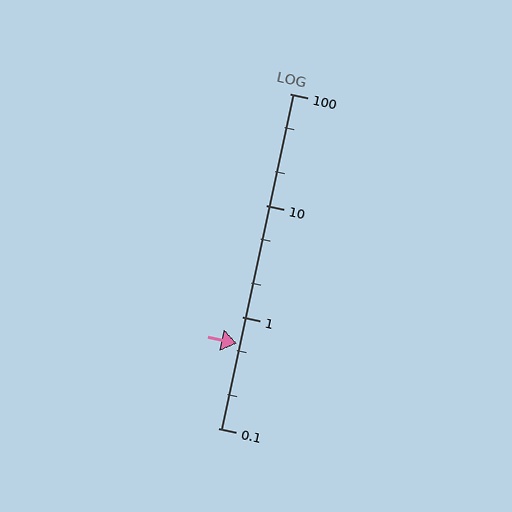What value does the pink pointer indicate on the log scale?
The pointer indicates approximately 0.57.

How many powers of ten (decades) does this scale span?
The scale spans 3 decades, from 0.1 to 100.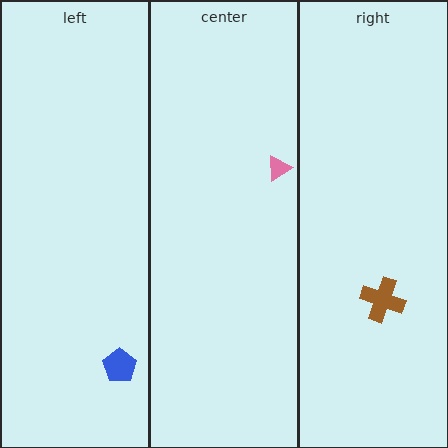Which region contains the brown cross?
The right region.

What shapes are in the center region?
The pink triangle.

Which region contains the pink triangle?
The center region.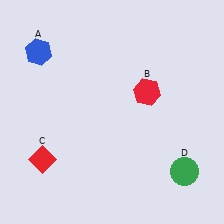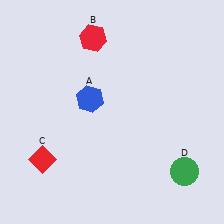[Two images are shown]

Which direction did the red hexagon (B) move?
The red hexagon (B) moved up.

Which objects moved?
The objects that moved are: the blue hexagon (A), the red hexagon (B).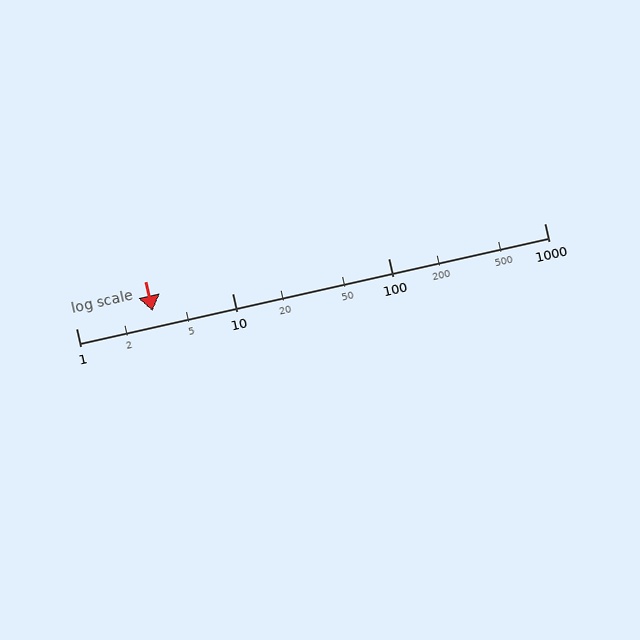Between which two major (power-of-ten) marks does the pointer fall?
The pointer is between 1 and 10.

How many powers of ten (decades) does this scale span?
The scale spans 3 decades, from 1 to 1000.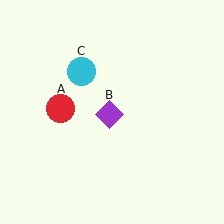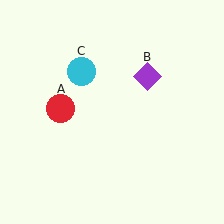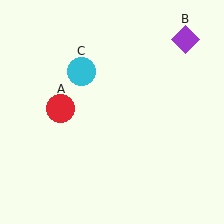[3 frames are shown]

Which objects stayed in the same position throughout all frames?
Red circle (object A) and cyan circle (object C) remained stationary.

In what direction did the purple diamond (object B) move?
The purple diamond (object B) moved up and to the right.